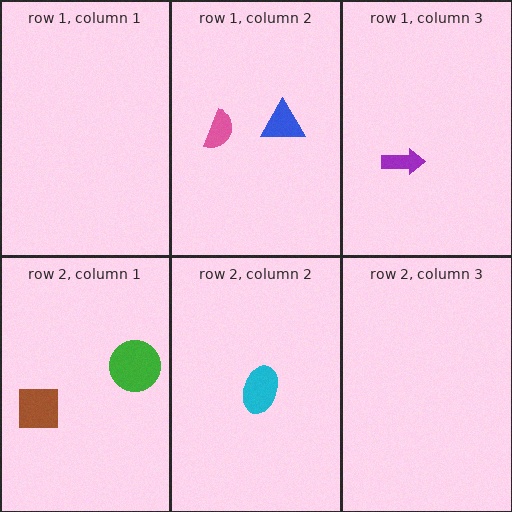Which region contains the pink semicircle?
The row 1, column 2 region.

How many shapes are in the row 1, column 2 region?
2.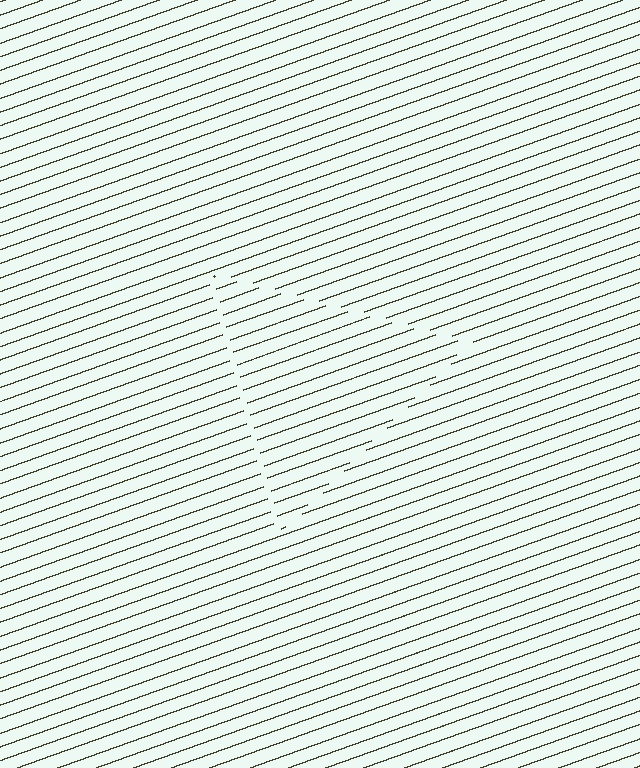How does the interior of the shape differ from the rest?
The interior of the shape contains the same grating, shifted by half a period — the contour is defined by the phase discontinuity where line-ends from the inner and outer gratings abut.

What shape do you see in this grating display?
An illusory triangle. The interior of the shape contains the same grating, shifted by half a period — the contour is defined by the phase discontinuity where line-ends from the inner and outer gratings abut.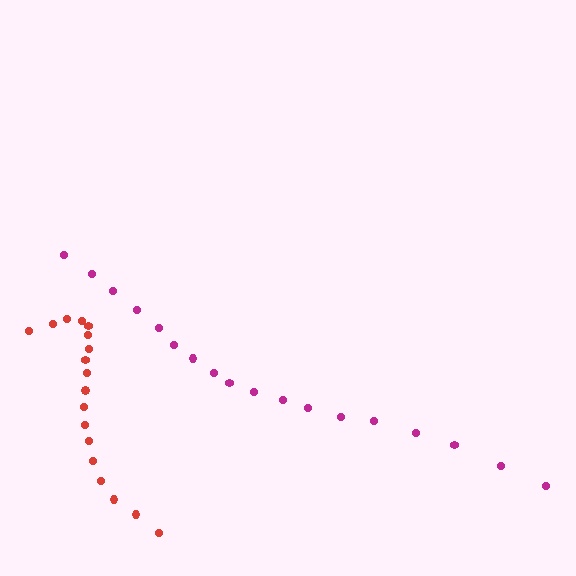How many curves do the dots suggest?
There are 2 distinct paths.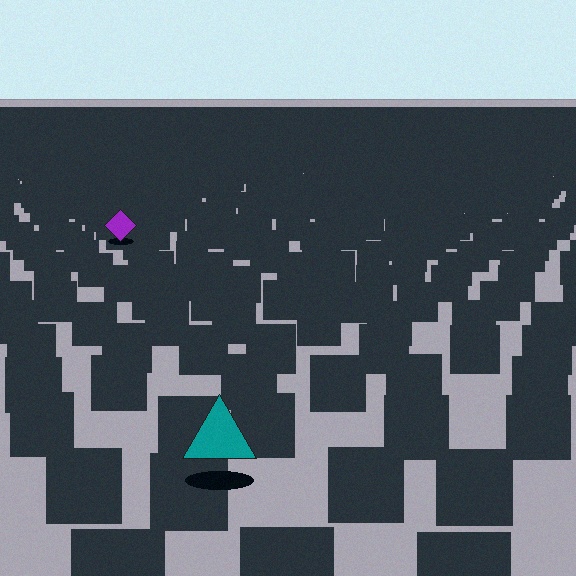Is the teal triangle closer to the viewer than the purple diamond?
Yes. The teal triangle is closer — you can tell from the texture gradient: the ground texture is coarser near it.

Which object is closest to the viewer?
The teal triangle is closest. The texture marks near it are larger and more spread out.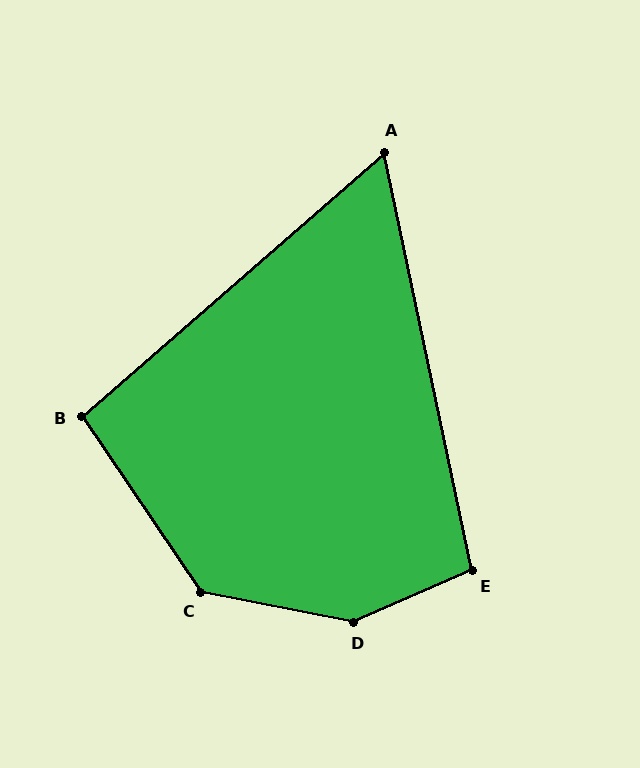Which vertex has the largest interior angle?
D, at approximately 145 degrees.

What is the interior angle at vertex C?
Approximately 135 degrees (obtuse).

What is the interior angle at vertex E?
Approximately 102 degrees (obtuse).